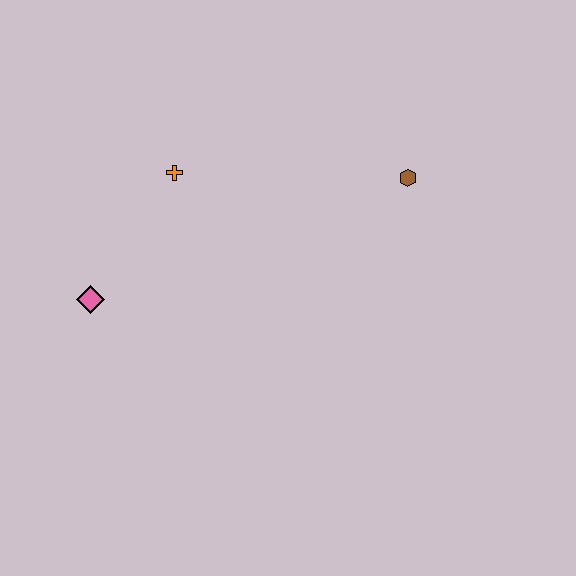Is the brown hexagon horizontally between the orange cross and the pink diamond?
No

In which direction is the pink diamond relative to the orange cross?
The pink diamond is below the orange cross.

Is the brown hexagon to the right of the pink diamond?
Yes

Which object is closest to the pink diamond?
The orange cross is closest to the pink diamond.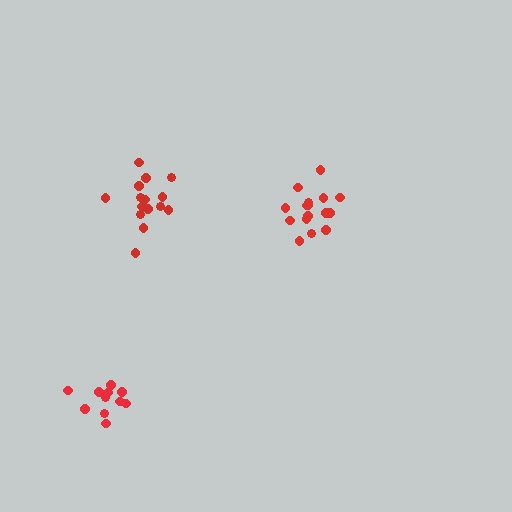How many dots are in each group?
Group 1: 11 dots, Group 2: 15 dots, Group 3: 16 dots (42 total).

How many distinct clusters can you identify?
There are 3 distinct clusters.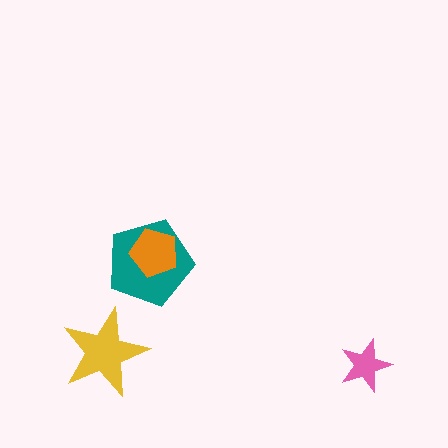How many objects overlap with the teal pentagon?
1 object overlaps with the teal pentagon.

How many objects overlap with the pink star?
0 objects overlap with the pink star.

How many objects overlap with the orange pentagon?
1 object overlaps with the orange pentagon.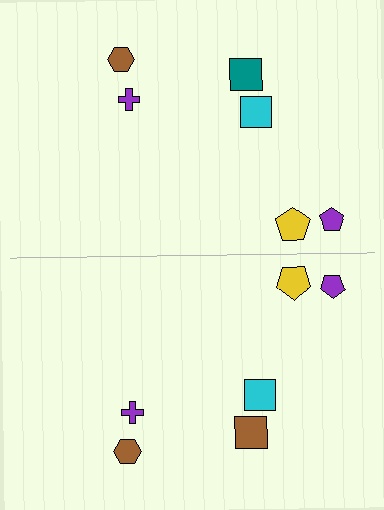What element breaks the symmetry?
The brown square on the bottom side breaks the symmetry — its mirror counterpart is teal.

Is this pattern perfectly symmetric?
No, the pattern is not perfectly symmetric. The brown square on the bottom side breaks the symmetry — its mirror counterpart is teal.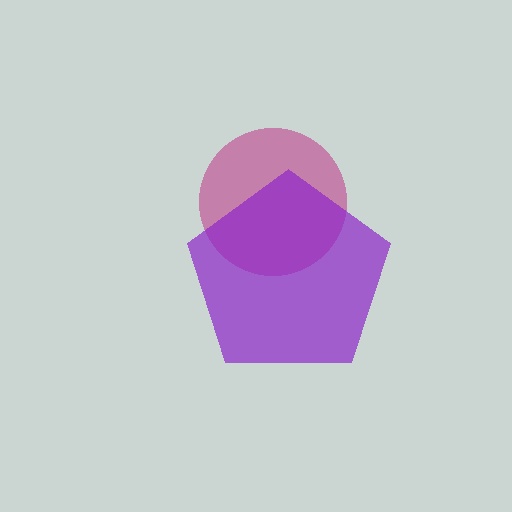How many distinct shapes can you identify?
There are 2 distinct shapes: a magenta circle, a purple pentagon.